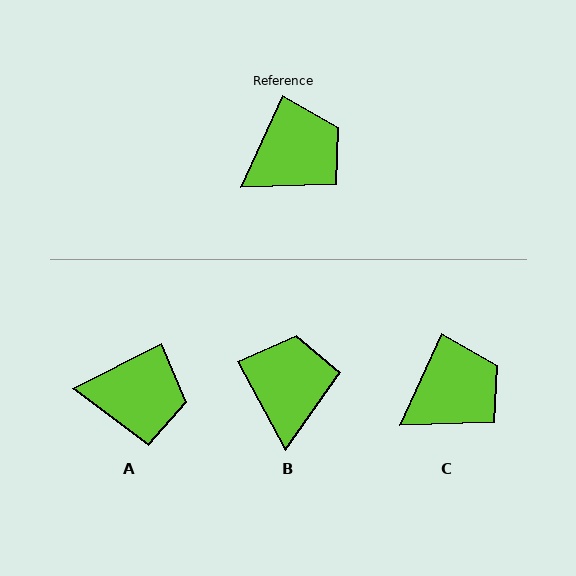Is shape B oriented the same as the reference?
No, it is off by about 53 degrees.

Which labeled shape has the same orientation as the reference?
C.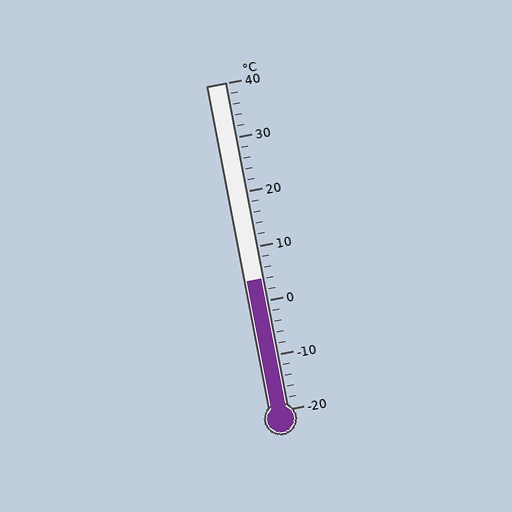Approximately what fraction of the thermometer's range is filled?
The thermometer is filled to approximately 40% of its range.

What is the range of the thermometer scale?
The thermometer scale ranges from -20°C to 40°C.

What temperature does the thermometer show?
The thermometer shows approximately 4°C.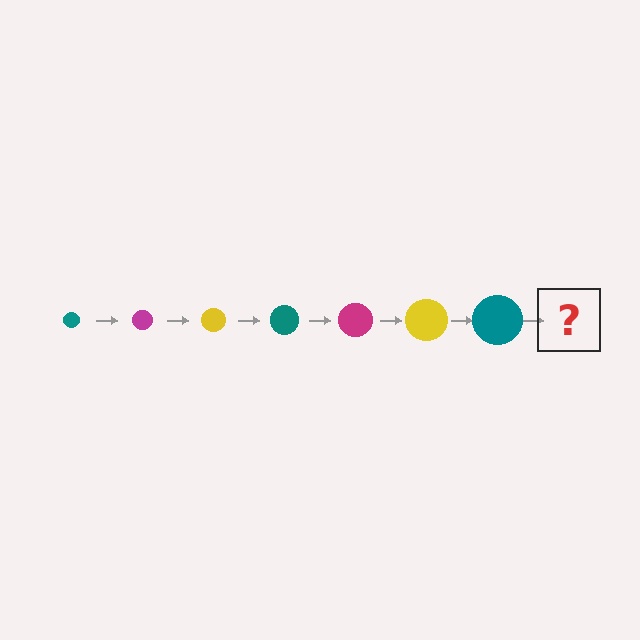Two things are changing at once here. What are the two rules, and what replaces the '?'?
The two rules are that the circle grows larger each step and the color cycles through teal, magenta, and yellow. The '?' should be a magenta circle, larger than the previous one.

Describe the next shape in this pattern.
It should be a magenta circle, larger than the previous one.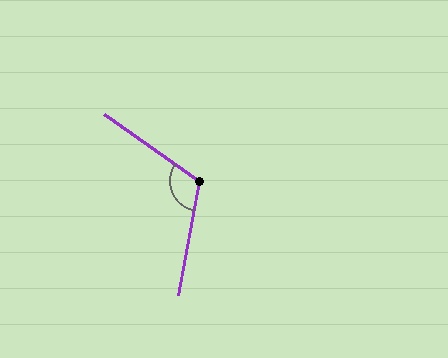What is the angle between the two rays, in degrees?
Approximately 114 degrees.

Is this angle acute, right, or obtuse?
It is obtuse.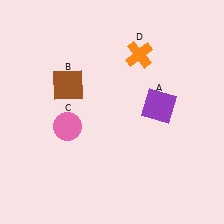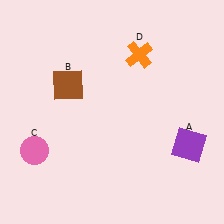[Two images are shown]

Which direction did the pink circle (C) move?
The pink circle (C) moved left.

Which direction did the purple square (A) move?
The purple square (A) moved down.